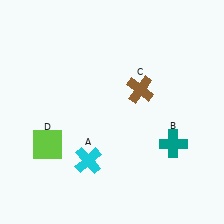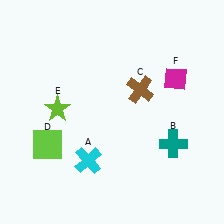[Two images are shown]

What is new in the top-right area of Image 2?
A magenta diamond (F) was added in the top-right area of Image 2.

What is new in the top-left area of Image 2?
A lime star (E) was added in the top-left area of Image 2.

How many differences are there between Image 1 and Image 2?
There are 2 differences between the two images.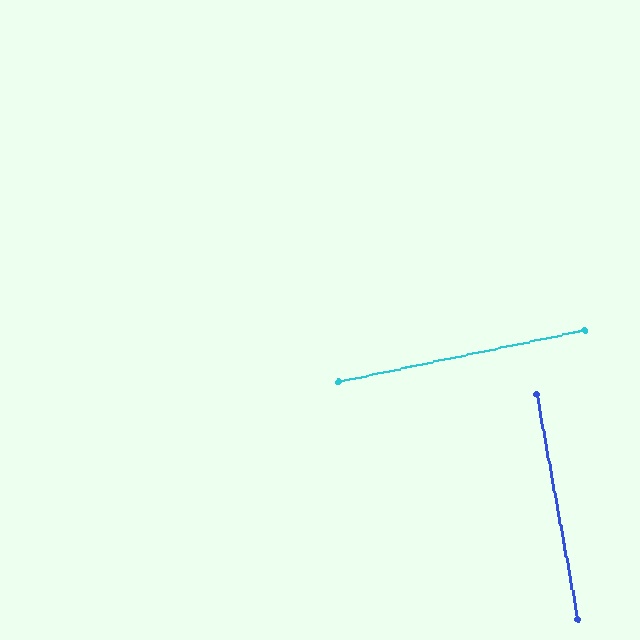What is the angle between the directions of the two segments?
Approximately 88 degrees.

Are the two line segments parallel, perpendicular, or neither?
Perpendicular — they meet at approximately 88°.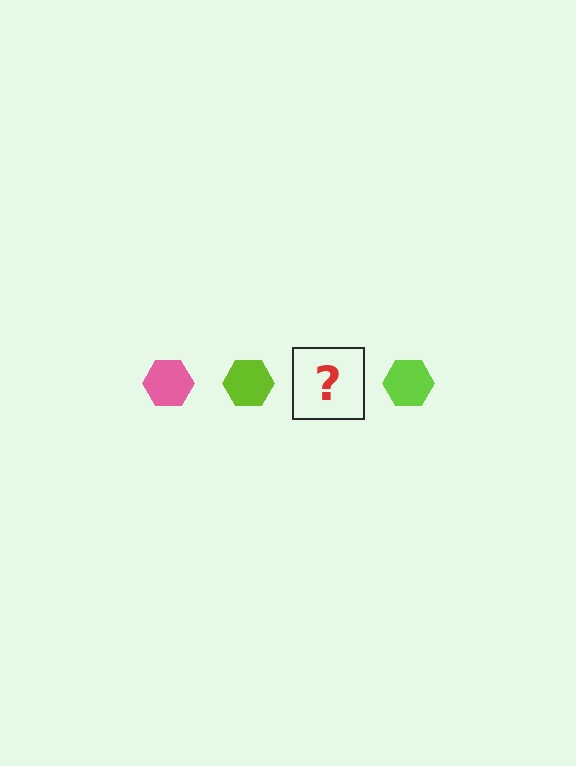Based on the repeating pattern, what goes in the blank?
The blank should be a pink hexagon.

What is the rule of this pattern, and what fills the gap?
The rule is that the pattern cycles through pink, lime hexagons. The gap should be filled with a pink hexagon.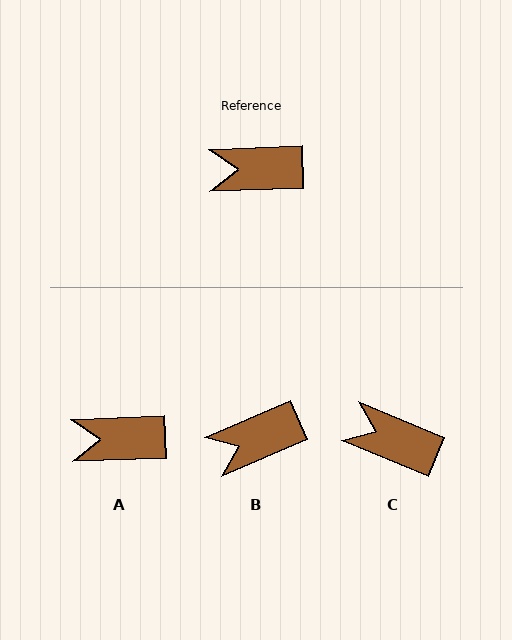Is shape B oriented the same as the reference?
No, it is off by about 21 degrees.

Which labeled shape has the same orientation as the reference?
A.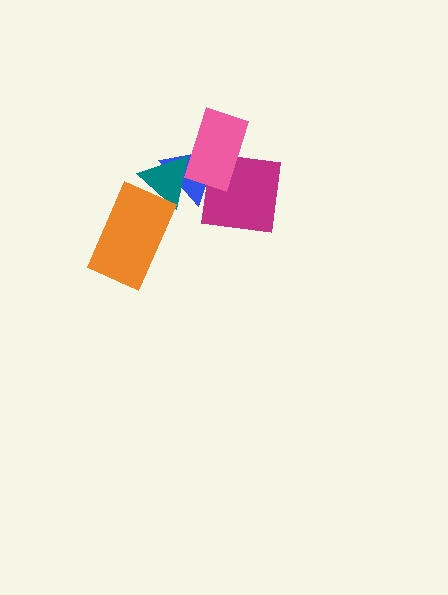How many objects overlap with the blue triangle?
3 objects overlap with the blue triangle.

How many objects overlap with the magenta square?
2 objects overlap with the magenta square.